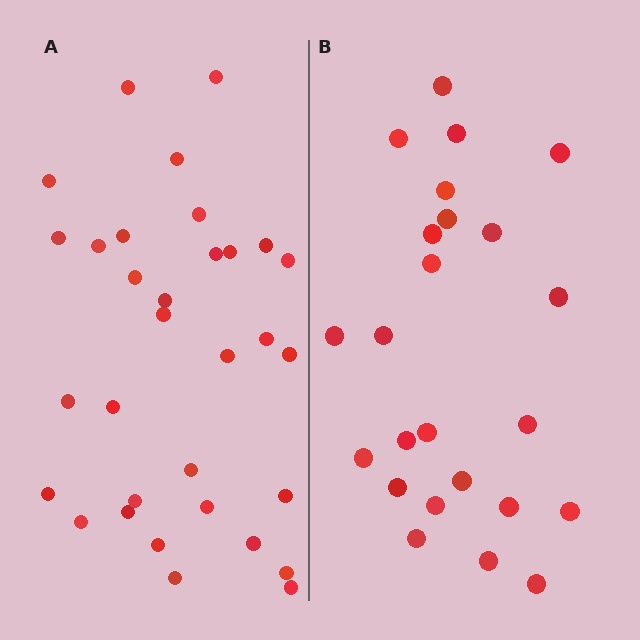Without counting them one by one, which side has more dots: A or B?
Region A (the left region) has more dots.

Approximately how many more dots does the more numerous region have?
Region A has roughly 8 or so more dots than region B.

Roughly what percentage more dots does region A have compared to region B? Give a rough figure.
About 35% more.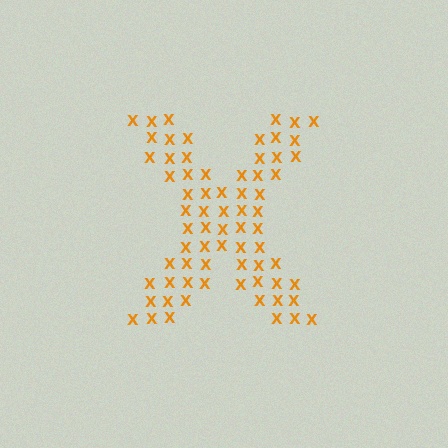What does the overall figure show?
The overall figure shows the letter X.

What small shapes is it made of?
It is made of small letter X's.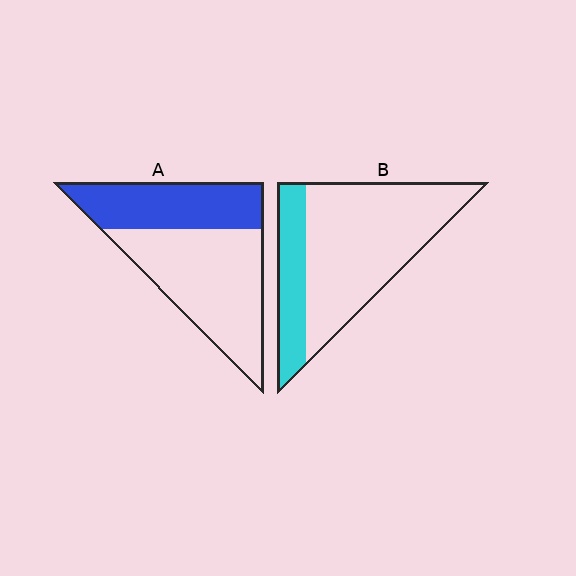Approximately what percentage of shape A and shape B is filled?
A is approximately 40% and B is approximately 25%.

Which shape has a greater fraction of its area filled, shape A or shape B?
Shape A.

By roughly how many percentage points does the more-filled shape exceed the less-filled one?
By roughly 15 percentage points (A over B).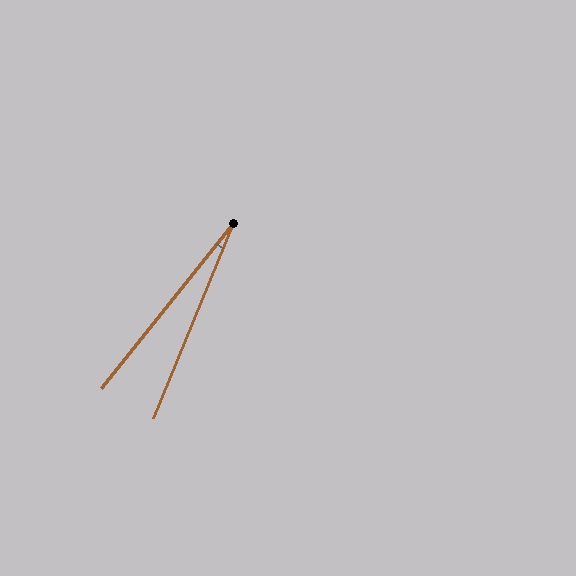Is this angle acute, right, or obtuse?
It is acute.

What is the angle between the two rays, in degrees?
Approximately 16 degrees.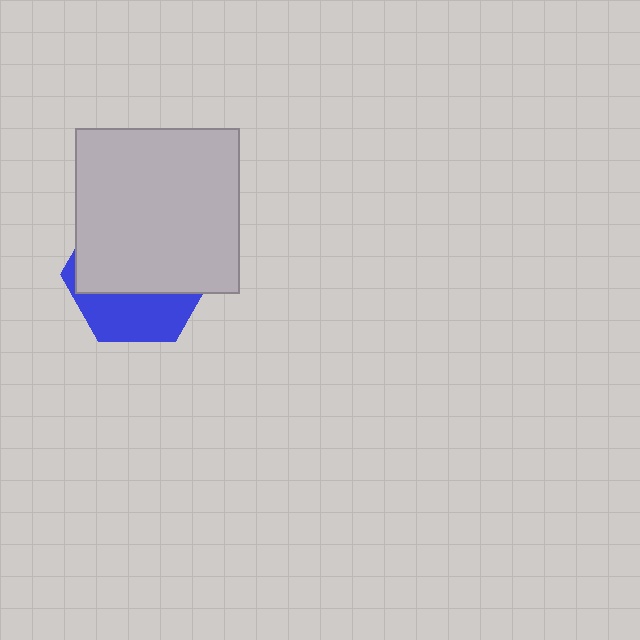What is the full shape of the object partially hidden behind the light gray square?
The partially hidden object is a blue hexagon.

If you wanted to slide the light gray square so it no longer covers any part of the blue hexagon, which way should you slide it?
Slide it up — that is the most direct way to separate the two shapes.